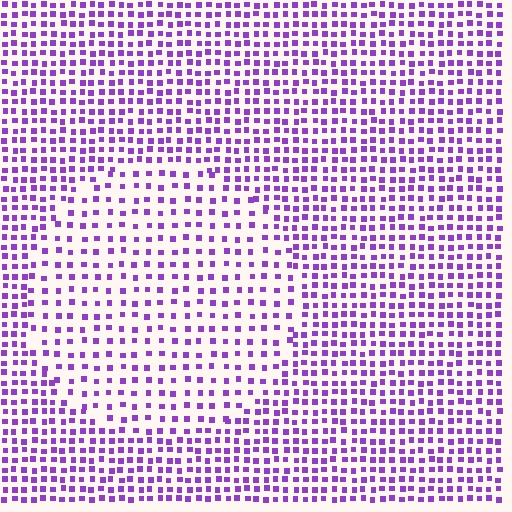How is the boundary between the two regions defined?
The boundary is defined by a change in element density (approximately 1.8x ratio). All elements are the same color, size, and shape.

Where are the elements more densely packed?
The elements are more densely packed outside the circle boundary.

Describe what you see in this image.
The image contains small purple elements arranged at two different densities. A circle-shaped region is visible where the elements are less densely packed than the surrounding area.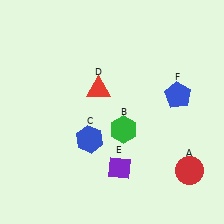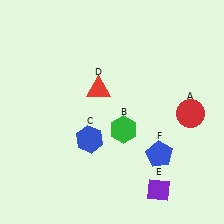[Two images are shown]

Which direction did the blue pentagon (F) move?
The blue pentagon (F) moved down.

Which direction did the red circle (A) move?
The red circle (A) moved up.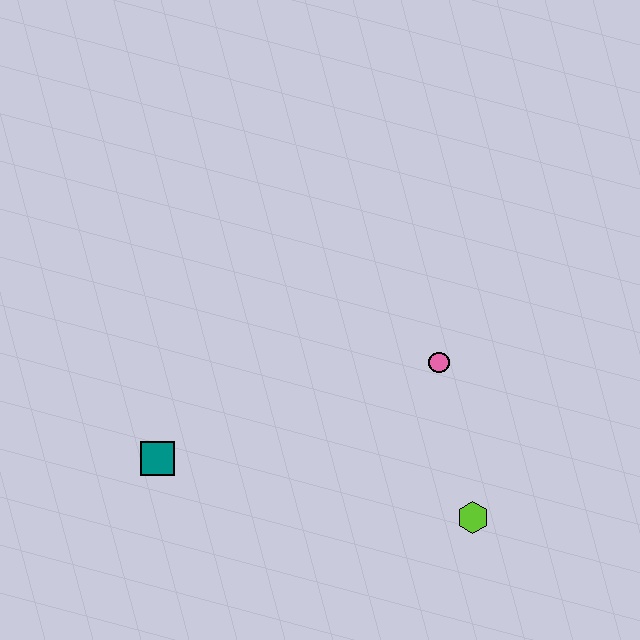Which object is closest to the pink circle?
The lime hexagon is closest to the pink circle.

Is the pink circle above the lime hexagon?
Yes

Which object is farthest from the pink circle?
The teal square is farthest from the pink circle.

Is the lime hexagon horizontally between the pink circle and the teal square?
No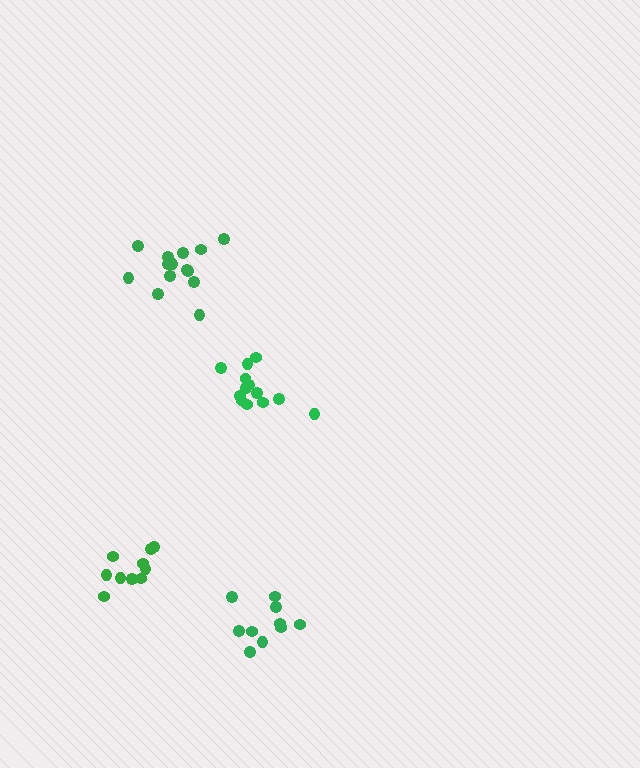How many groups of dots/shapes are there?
There are 4 groups.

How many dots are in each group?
Group 1: 10 dots, Group 2: 14 dots, Group 3: 13 dots, Group 4: 10 dots (47 total).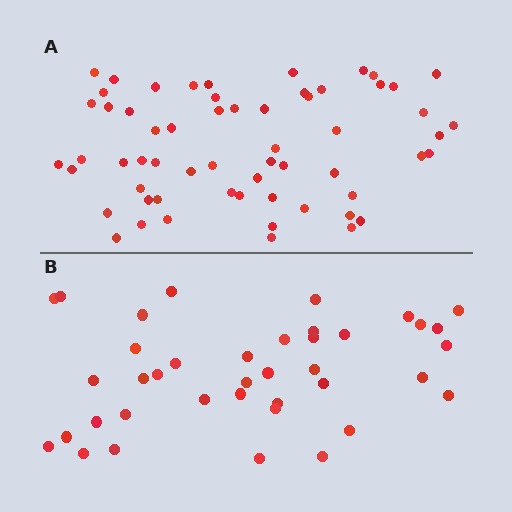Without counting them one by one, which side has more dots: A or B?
Region A (the top region) has more dots.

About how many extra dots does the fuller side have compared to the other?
Region A has approximately 20 more dots than region B.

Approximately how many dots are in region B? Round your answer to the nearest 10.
About 40 dots. (The exact count is 39, which rounds to 40.)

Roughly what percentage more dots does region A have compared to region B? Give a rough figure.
About 55% more.